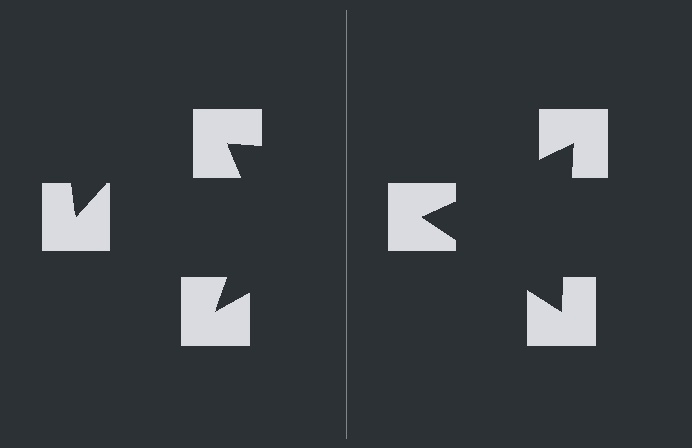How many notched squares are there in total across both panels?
6 — 3 on each side.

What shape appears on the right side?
An illusory triangle.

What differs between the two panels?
The notched squares are positioned identically on both sides; only the wedge orientations differ. On the right they align to a triangle; on the left they are misaligned.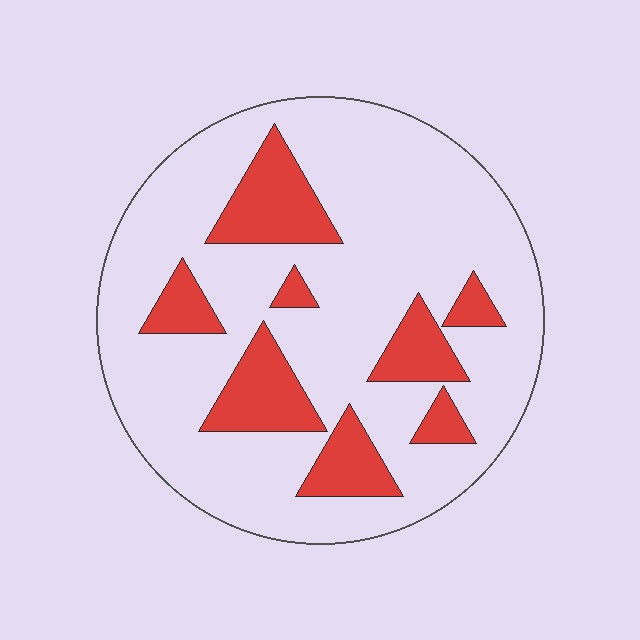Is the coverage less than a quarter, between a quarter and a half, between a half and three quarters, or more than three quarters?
Less than a quarter.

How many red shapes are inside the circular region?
8.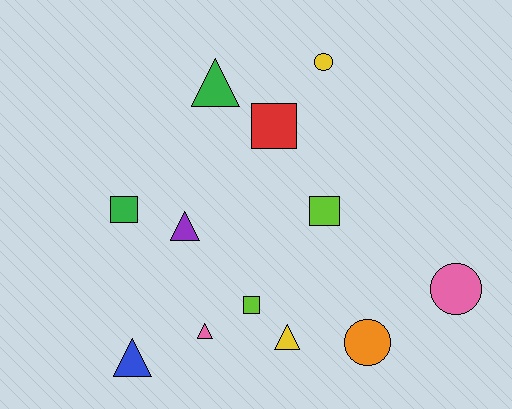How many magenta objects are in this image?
There are no magenta objects.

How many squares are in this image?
There are 4 squares.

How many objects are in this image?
There are 12 objects.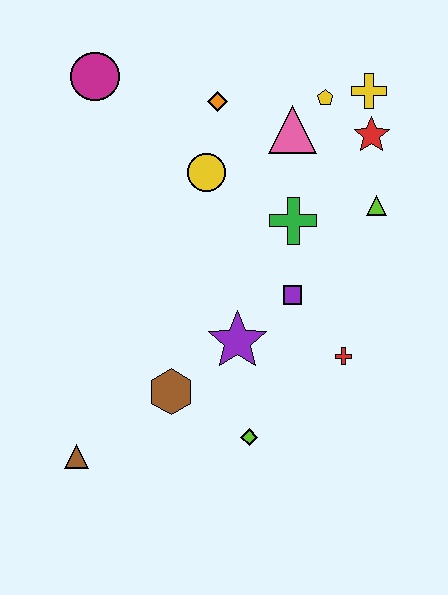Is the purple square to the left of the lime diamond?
No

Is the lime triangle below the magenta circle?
Yes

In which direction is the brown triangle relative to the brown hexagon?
The brown triangle is to the left of the brown hexagon.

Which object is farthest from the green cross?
The brown triangle is farthest from the green cross.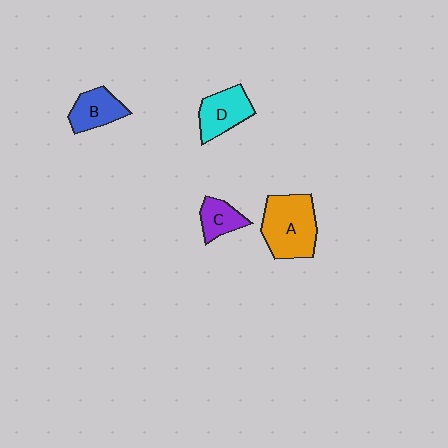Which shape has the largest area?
Shape A (orange).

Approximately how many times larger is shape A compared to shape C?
Approximately 2.3 times.